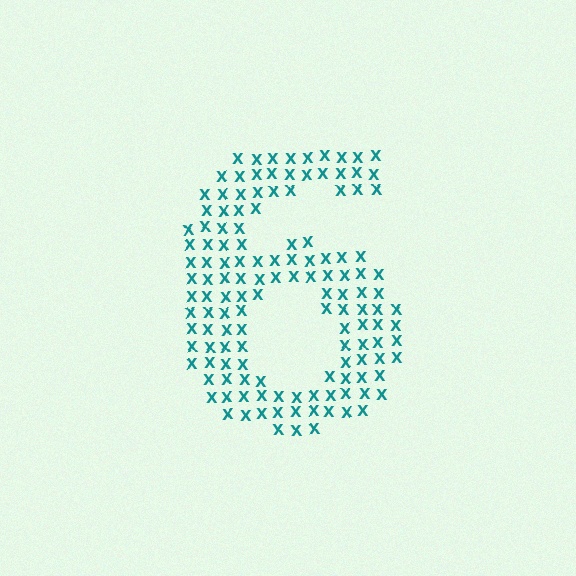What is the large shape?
The large shape is the digit 6.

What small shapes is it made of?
It is made of small letter X's.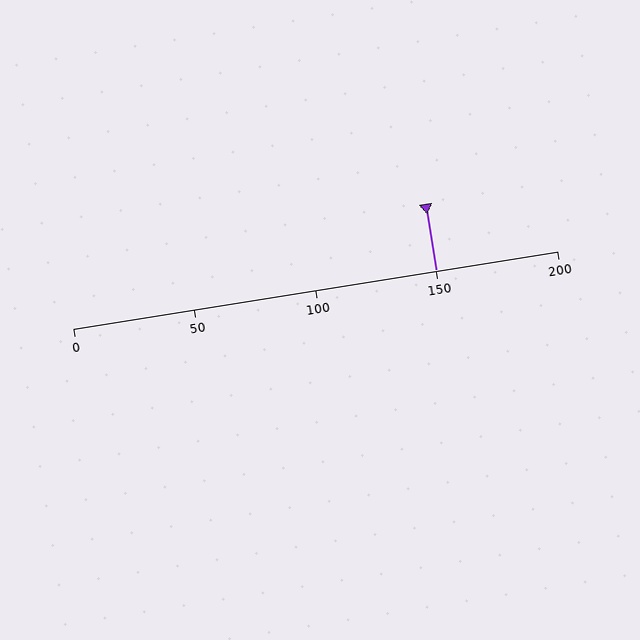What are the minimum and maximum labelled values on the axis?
The axis runs from 0 to 200.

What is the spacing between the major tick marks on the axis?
The major ticks are spaced 50 apart.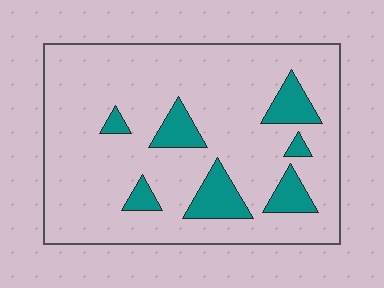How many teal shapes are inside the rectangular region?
7.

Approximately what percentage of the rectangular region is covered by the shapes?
Approximately 15%.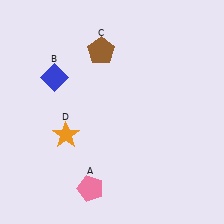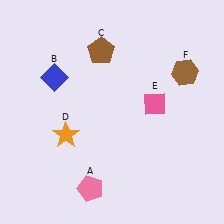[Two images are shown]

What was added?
A pink diamond (E), a brown hexagon (F) were added in Image 2.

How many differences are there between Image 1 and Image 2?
There are 2 differences between the two images.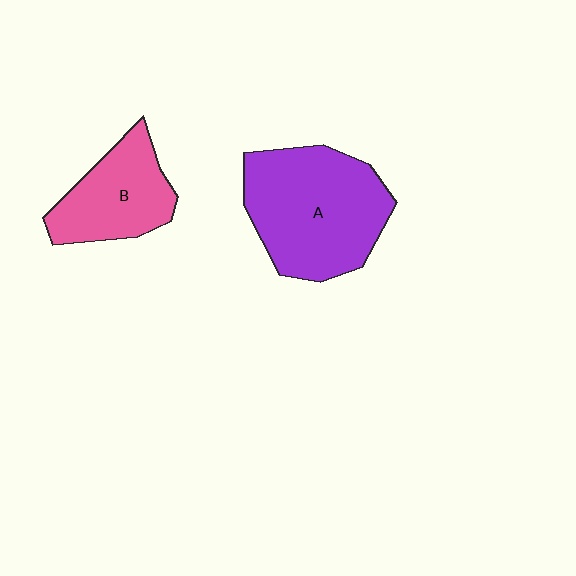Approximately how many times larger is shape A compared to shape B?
Approximately 1.6 times.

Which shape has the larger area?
Shape A (purple).